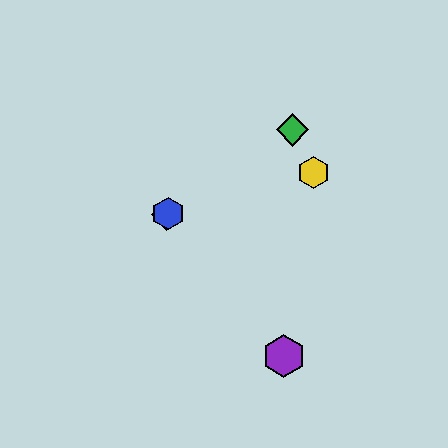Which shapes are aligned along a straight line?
The red diamond, the blue hexagon, the green diamond are aligned along a straight line.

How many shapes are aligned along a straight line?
3 shapes (the red diamond, the blue hexagon, the green diamond) are aligned along a straight line.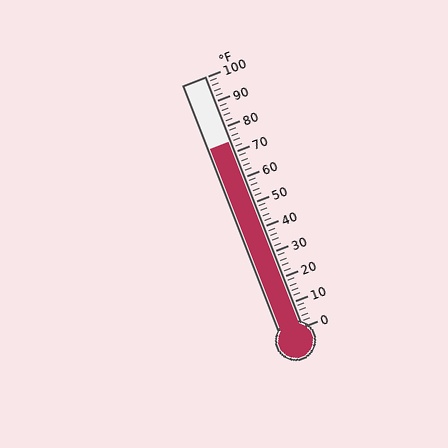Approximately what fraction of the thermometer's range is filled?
The thermometer is filled to approximately 75% of its range.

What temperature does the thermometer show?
The thermometer shows approximately 74°F.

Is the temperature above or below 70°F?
The temperature is above 70°F.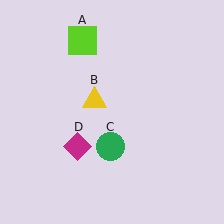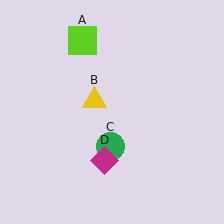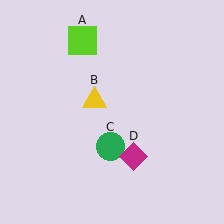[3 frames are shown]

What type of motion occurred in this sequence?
The magenta diamond (object D) rotated counterclockwise around the center of the scene.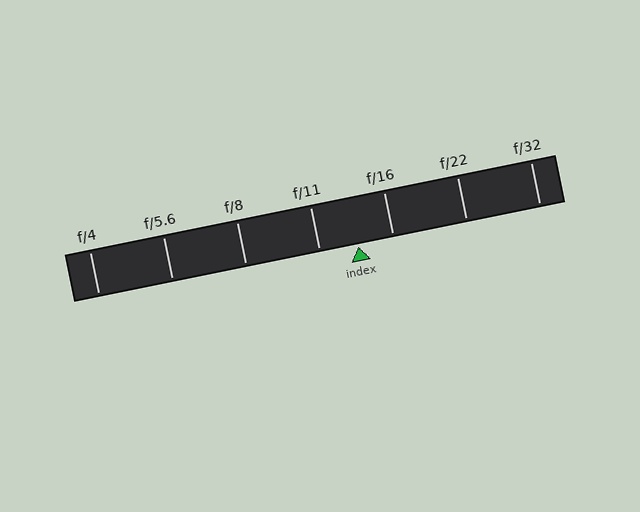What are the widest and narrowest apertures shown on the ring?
The widest aperture shown is f/4 and the narrowest is f/32.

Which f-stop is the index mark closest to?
The index mark is closest to f/16.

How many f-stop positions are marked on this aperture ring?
There are 7 f-stop positions marked.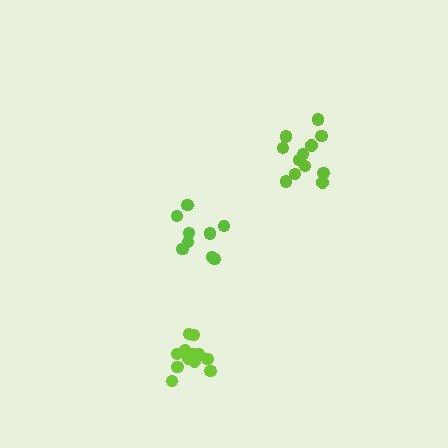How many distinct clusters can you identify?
There are 3 distinct clusters.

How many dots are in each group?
Group 1: 12 dots, Group 2: 13 dots, Group 3: 9 dots (34 total).